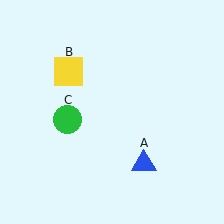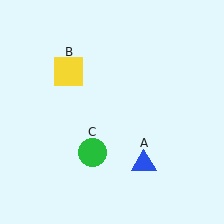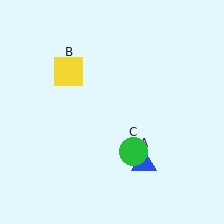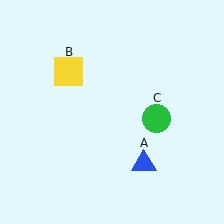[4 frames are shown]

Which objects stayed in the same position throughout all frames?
Blue triangle (object A) and yellow square (object B) remained stationary.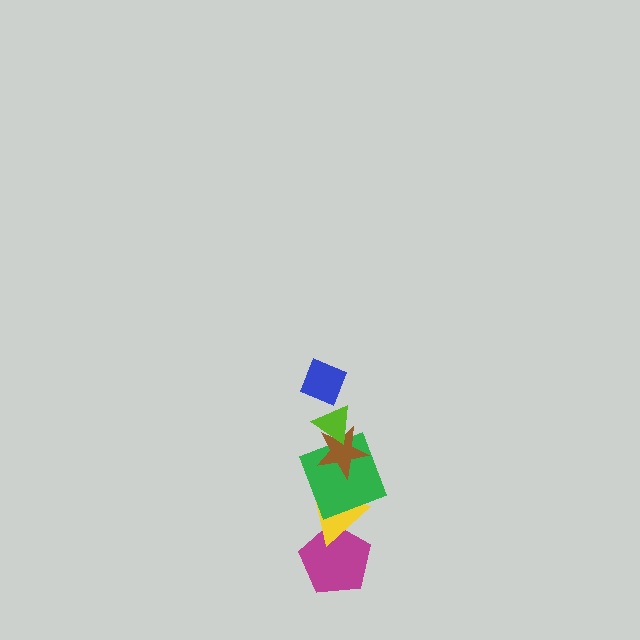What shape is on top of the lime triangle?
The blue diamond is on top of the lime triangle.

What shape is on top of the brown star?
The lime triangle is on top of the brown star.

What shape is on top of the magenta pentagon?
The yellow triangle is on top of the magenta pentagon.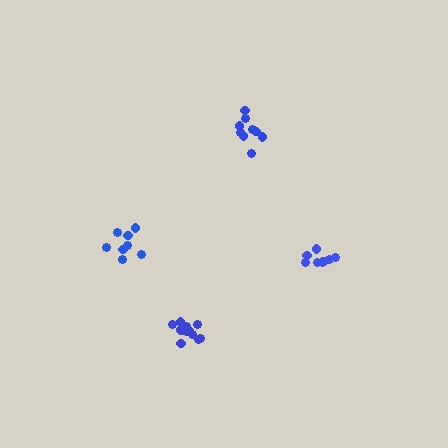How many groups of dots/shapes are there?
There are 4 groups.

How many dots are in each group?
Group 1: 8 dots, Group 2: 11 dots, Group 3: 9 dots, Group 4: 8 dots (36 total).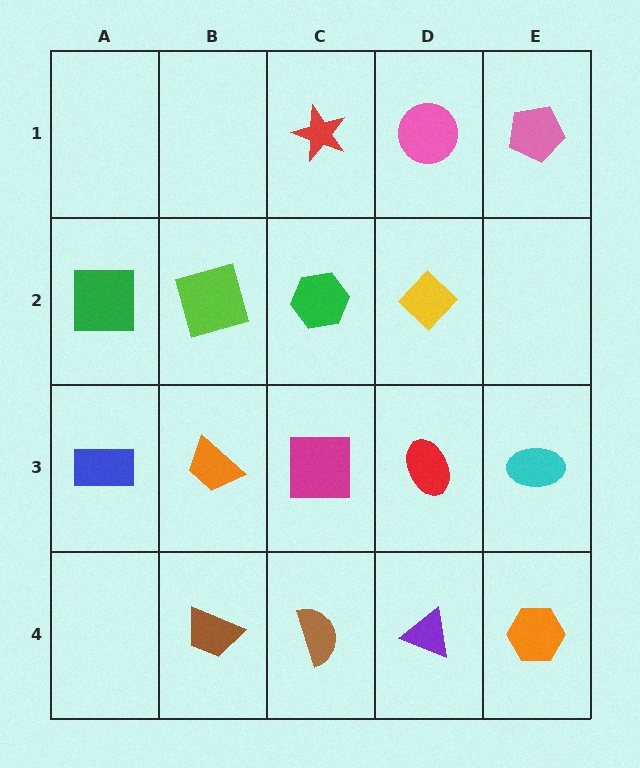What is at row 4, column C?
A brown semicircle.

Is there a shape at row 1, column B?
No, that cell is empty.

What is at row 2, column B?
A lime square.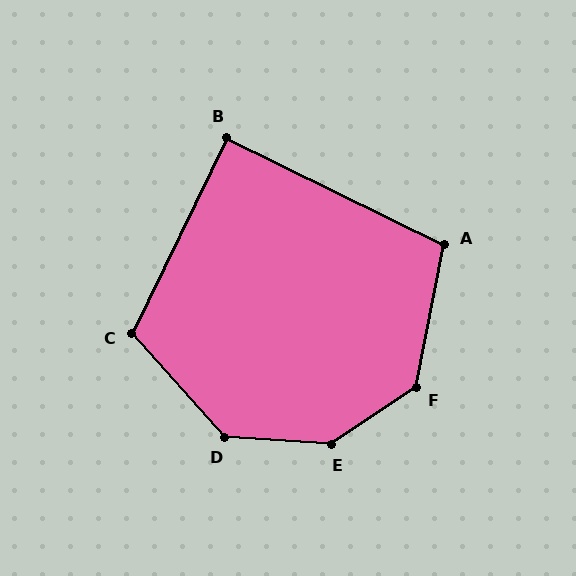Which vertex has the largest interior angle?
E, at approximately 142 degrees.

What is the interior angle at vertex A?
Approximately 105 degrees (obtuse).